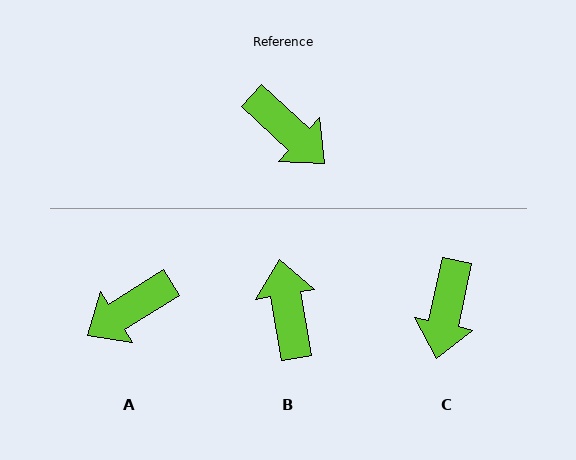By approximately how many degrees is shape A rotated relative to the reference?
Approximately 105 degrees clockwise.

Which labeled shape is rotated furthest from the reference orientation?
B, about 143 degrees away.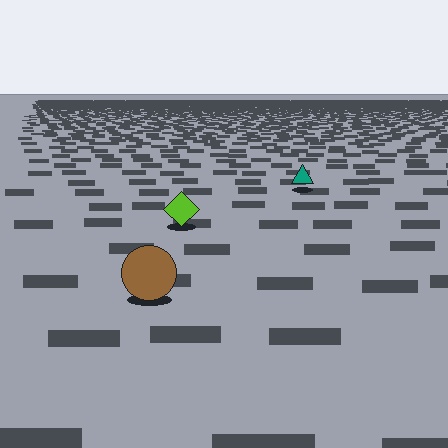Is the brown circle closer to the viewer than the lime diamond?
Yes. The brown circle is closer — you can tell from the texture gradient: the ground texture is coarser near it.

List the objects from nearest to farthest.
From nearest to farthest: the brown circle, the lime diamond, the teal triangle.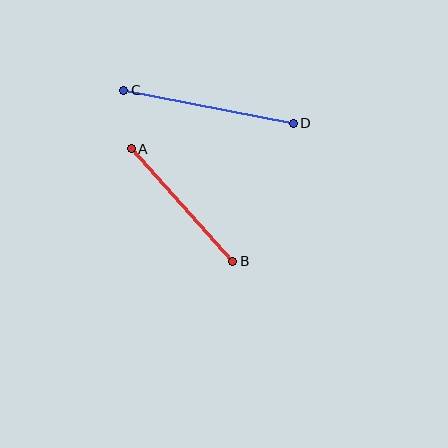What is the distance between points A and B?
The distance is approximately 152 pixels.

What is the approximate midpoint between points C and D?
The midpoint is at approximately (209, 107) pixels.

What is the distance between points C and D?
The distance is approximately 173 pixels.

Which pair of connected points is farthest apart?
Points C and D are farthest apart.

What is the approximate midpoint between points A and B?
The midpoint is at approximately (182, 205) pixels.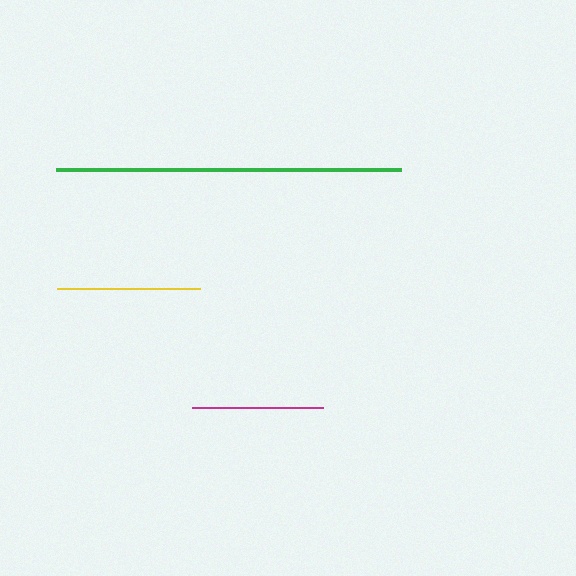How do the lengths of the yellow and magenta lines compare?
The yellow and magenta lines are approximately the same length.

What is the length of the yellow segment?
The yellow segment is approximately 144 pixels long.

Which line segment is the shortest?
The magenta line is the shortest at approximately 132 pixels.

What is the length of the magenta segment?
The magenta segment is approximately 132 pixels long.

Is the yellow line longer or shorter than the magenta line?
The yellow line is longer than the magenta line.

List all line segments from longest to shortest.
From longest to shortest: green, yellow, magenta.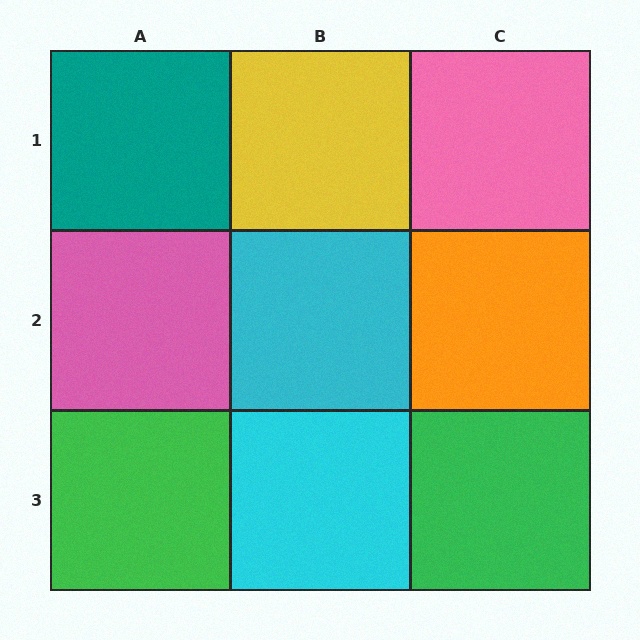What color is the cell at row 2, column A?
Pink.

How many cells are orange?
1 cell is orange.